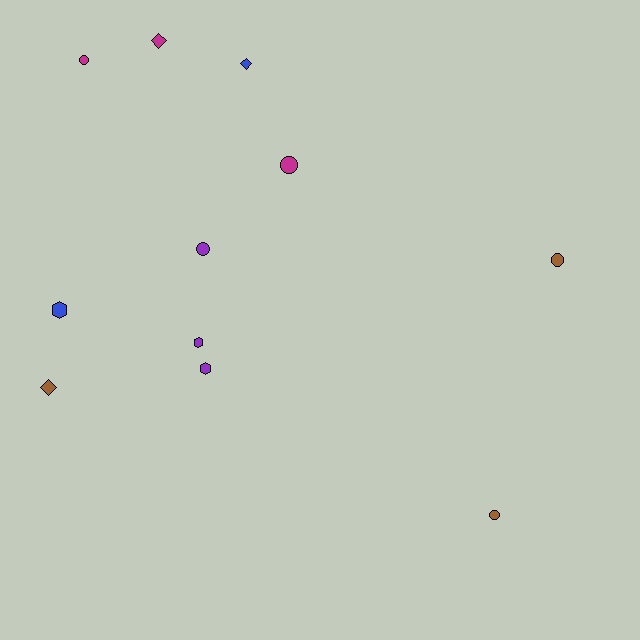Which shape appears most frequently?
Circle, with 5 objects.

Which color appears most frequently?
Purple, with 3 objects.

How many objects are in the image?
There are 11 objects.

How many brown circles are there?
There are 2 brown circles.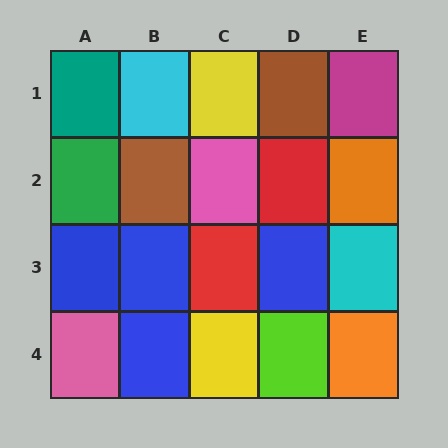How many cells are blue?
4 cells are blue.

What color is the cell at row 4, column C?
Yellow.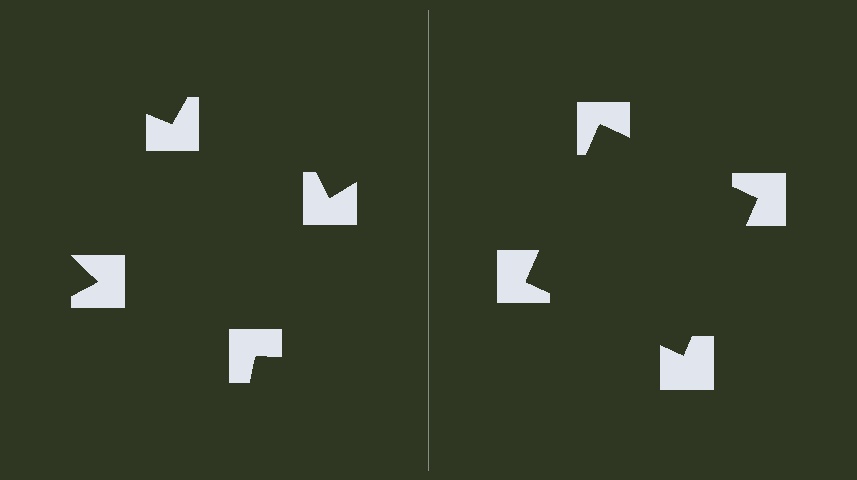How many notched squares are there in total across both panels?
8 — 4 on each side.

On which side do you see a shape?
An illusory square appears on the right side. On the left side the wedge cuts are rotated, so no coherent shape forms.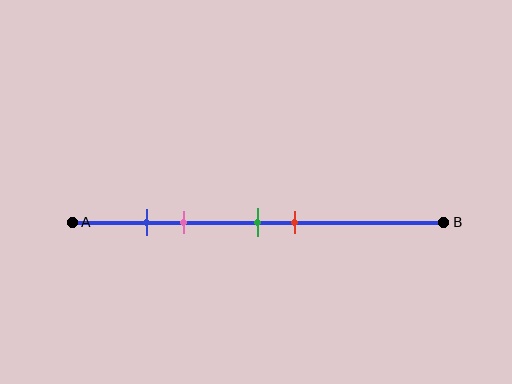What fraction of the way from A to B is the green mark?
The green mark is approximately 50% (0.5) of the way from A to B.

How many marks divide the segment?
There are 4 marks dividing the segment.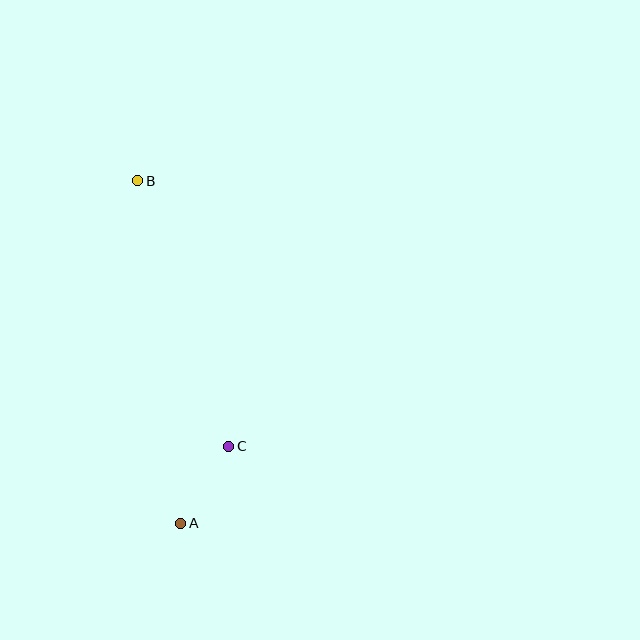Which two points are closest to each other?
Points A and C are closest to each other.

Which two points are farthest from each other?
Points A and B are farthest from each other.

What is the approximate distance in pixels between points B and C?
The distance between B and C is approximately 281 pixels.